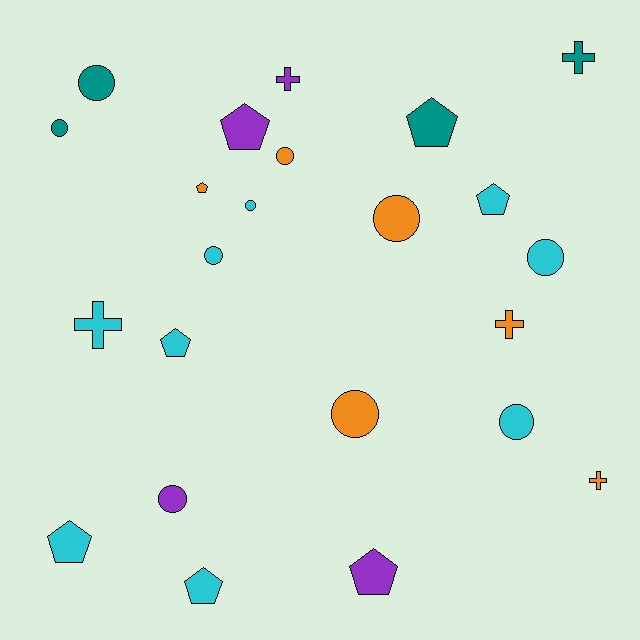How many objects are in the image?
There are 23 objects.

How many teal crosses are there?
There is 1 teal cross.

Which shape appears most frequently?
Circle, with 10 objects.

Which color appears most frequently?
Cyan, with 9 objects.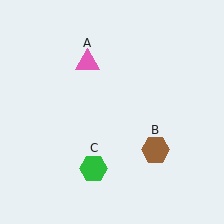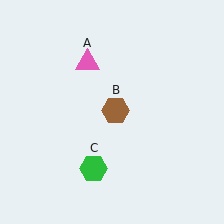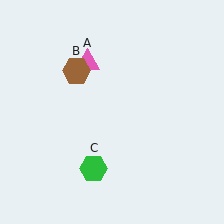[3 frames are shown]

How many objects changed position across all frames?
1 object changed position: brown hexagon (object B).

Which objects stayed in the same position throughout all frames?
Pink triangle (object A) and green hexagon (object C) remained stationary.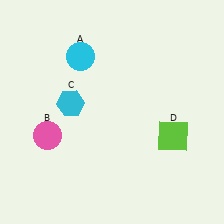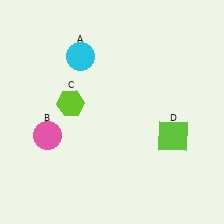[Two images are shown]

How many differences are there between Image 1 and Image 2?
There is 1 difference between the two images.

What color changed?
The hexagon (C) changed from cyan in Image 1 to lime in Image 2.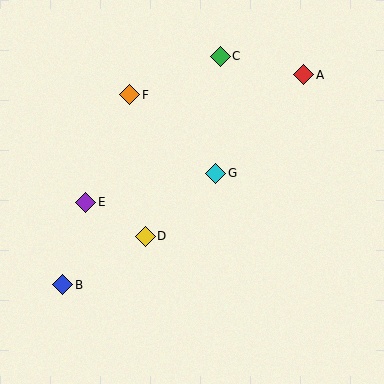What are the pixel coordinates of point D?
Point D is at (145, 236).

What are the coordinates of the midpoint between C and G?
The midpoint between C and G is at (218, 115).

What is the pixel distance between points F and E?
The distance between F and E is 116 pixels.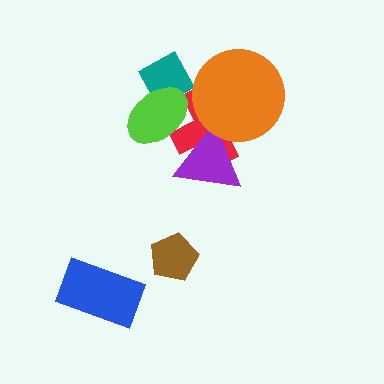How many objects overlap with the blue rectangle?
0 objects overlap with the blue rectangle.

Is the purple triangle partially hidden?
Yes, it is partially covered by another shape.